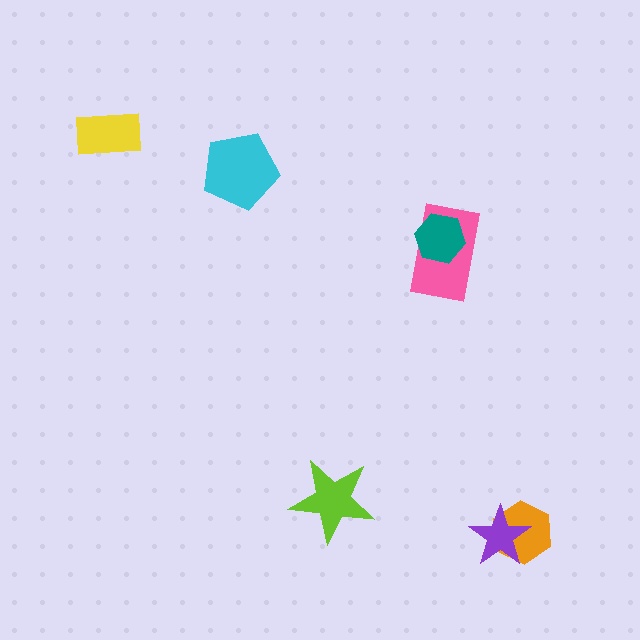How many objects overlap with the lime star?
0 objects overlap with the lime star.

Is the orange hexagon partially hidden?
Yes, it is partially covered by another shape.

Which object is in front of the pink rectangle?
The teal hexagon is in front of the pink rectangle.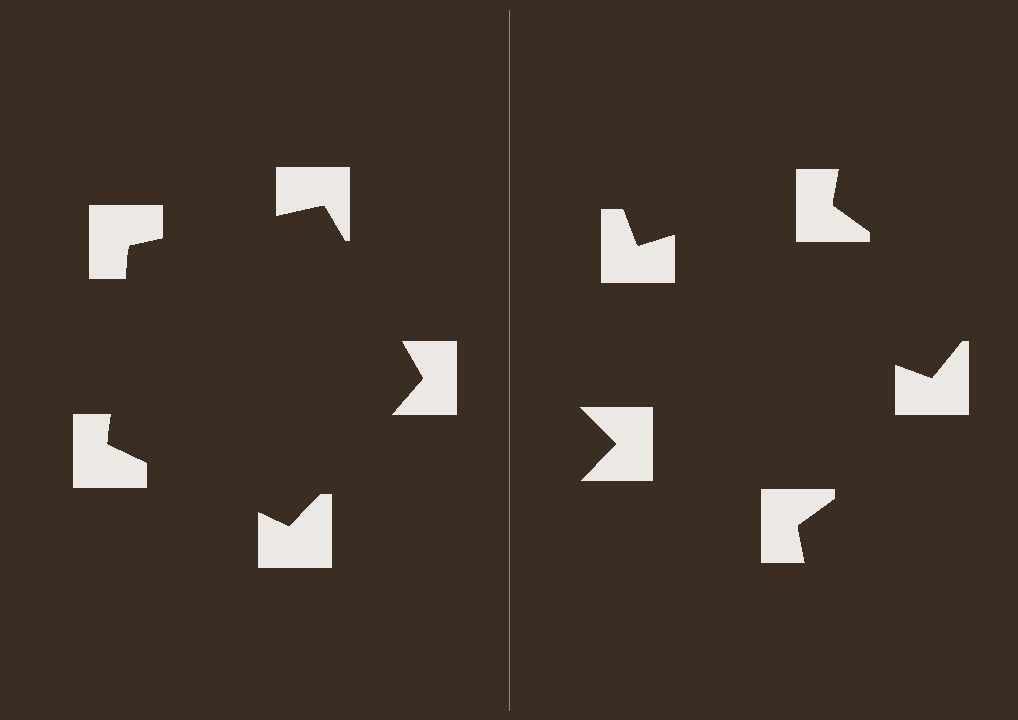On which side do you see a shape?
An illusory pentagon appears on the left side. On the right side the wedge cuts are rotated, so no coherent shape forms.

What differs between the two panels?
The notched squares are positioned identically on both sides; only the wedge orientations differ. On the left they align to a pentagon; on the right they are misaligned.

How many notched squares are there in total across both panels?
10 — 5 on each side.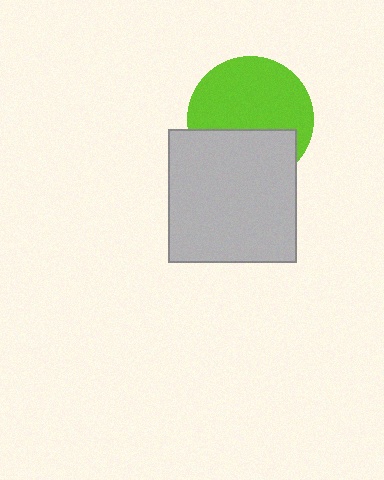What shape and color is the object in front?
The object in front is a light gray rectangle.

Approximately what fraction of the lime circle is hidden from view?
Roughly 38% of the lime circle is hidden behind the light gray rectangle.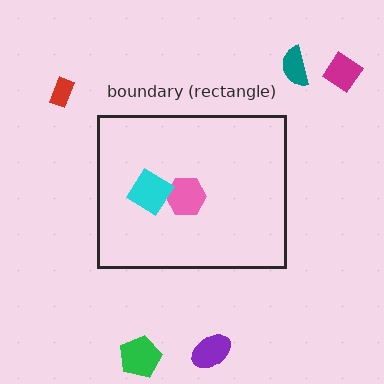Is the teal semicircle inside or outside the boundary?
Outside.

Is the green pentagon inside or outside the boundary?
Outside.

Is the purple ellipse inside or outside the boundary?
Outside.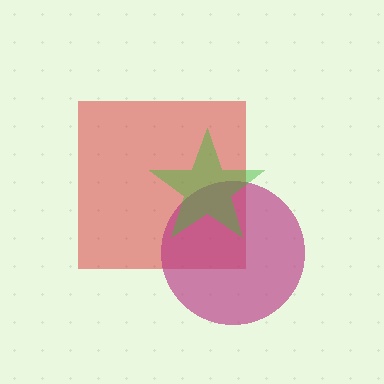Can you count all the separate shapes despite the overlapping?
Yes, there are 3 separate shapes.